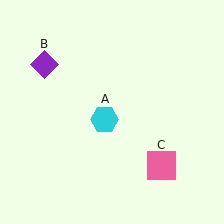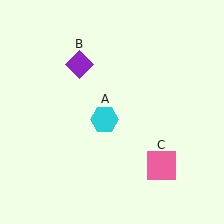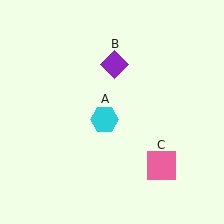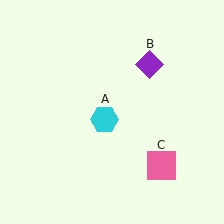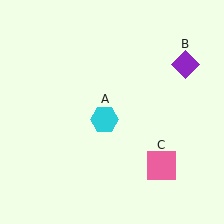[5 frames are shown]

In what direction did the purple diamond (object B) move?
The purple diamond (object B) moved right.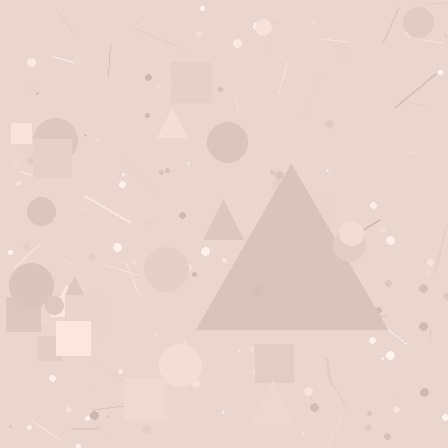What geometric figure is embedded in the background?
A triangle is embedded in the background.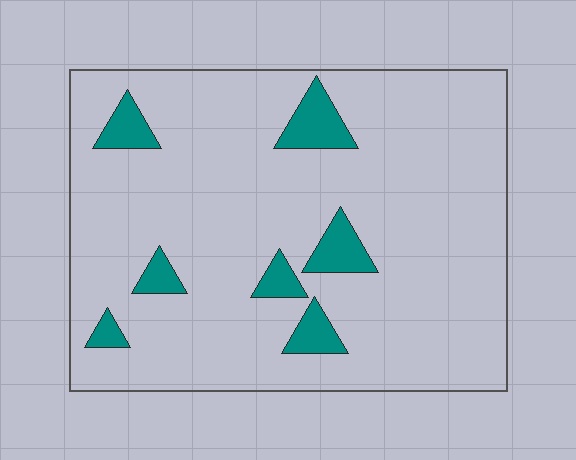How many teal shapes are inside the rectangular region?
7.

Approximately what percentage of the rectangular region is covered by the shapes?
Approximately 10%.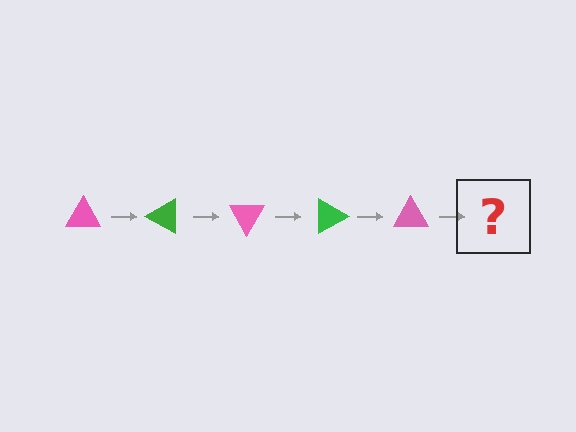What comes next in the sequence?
The next element should be a green triangle, rotated 150 degrees from the start.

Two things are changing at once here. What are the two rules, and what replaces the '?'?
The two rules are that it rotates 30 degrees each step and the color cycles through pink and green. The '?' should be a green triangle, rotated 150 degrees from the start.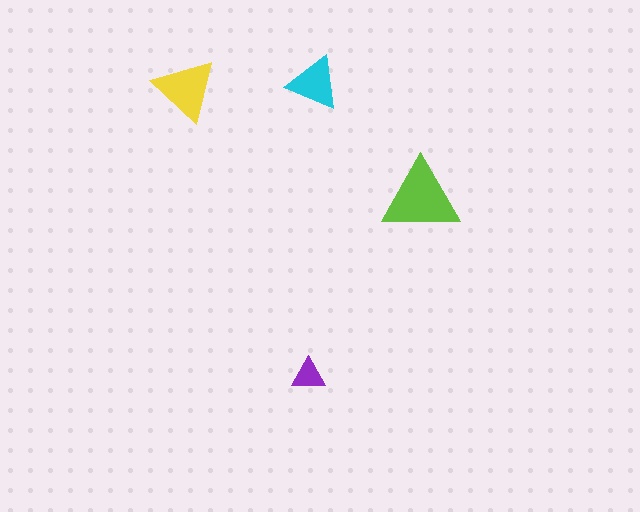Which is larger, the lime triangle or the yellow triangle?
The lime one.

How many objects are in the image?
There are 4 objects in the image.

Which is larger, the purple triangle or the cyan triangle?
The cyan one.